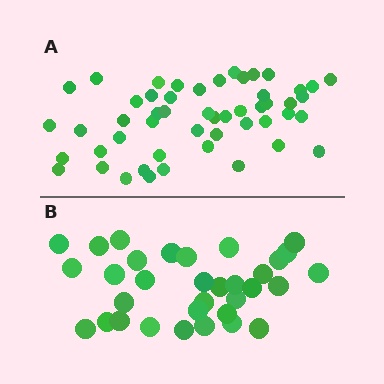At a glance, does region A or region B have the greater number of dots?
Region A (the top region) has more dots.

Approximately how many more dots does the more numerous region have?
Region A has approximately 20 more dots than region B.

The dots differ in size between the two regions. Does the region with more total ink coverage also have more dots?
No. Region B has more total ink coverage because its dots are larger, but region A actually contains more individual dots. Total area can be misleading — the number of items is what matters here.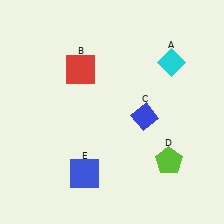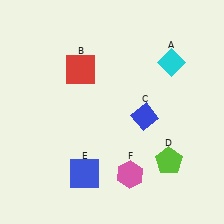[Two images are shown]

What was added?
A pink hexagon (F) was added in Image 2.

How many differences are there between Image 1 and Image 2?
There is 1 difference between the two images.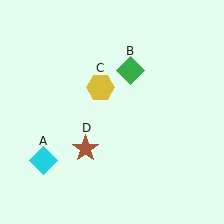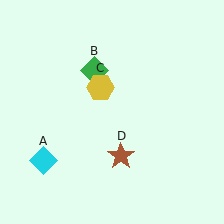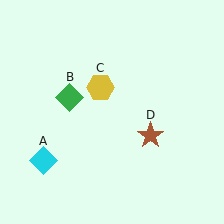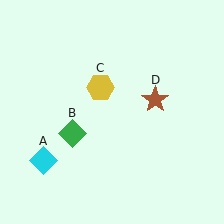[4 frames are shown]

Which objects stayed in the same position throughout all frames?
Cyan diamond (object A) and yellow hexagon (object C) remained stationary.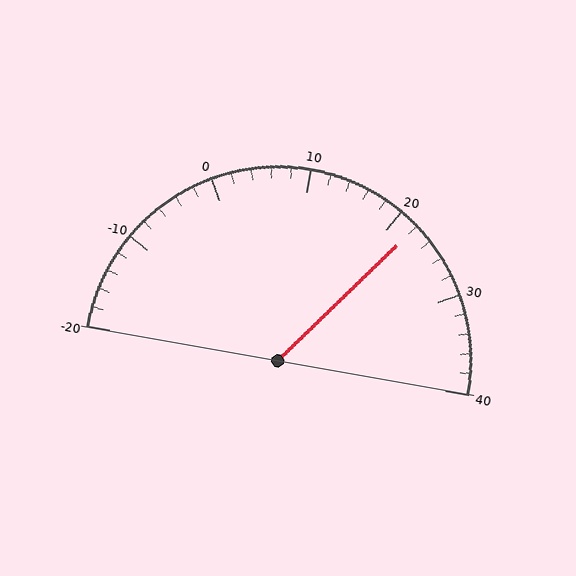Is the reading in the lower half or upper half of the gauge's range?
The reading is in the upper half of the range (-20 to 40).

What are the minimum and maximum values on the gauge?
The gauge ranges from -20 to 40.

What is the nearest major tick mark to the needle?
The nearest major tick mark is 20.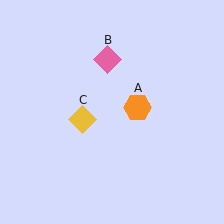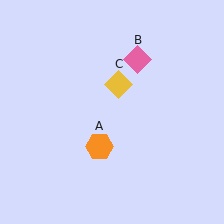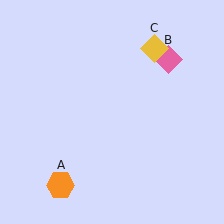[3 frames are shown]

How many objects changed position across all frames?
3 objects changed position: orange hexagon (object A), pink diamond (object B), yellow diamond (object C).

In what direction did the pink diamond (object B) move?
The pink diamond (object B) moved right.